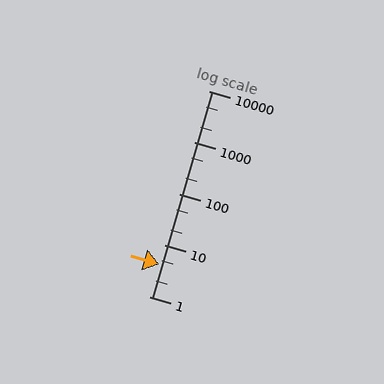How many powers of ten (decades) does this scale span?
The scale spans 4 decades, from 1 to 10000.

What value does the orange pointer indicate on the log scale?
The pointer indicates approximately 4.2.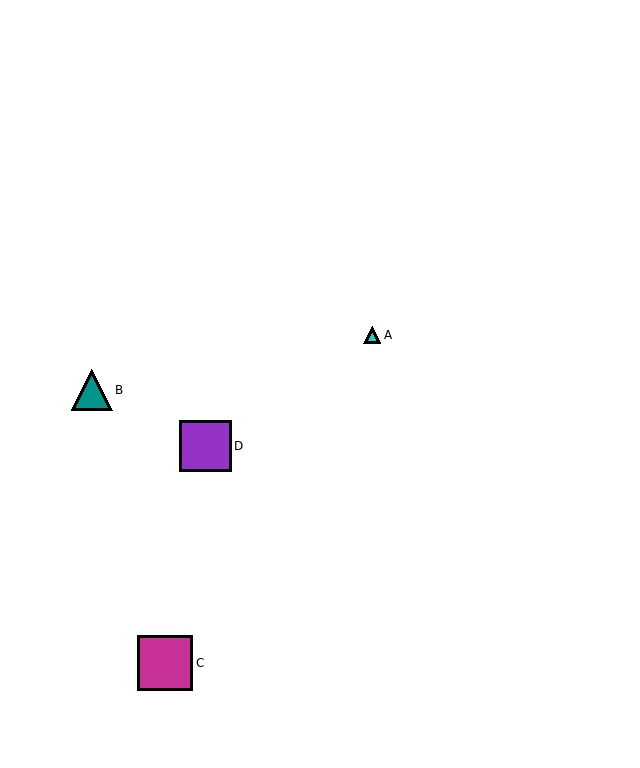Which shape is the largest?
The magenta square (labeled C) is the largest.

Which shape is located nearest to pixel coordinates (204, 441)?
The purple square (labeled D) at (205, 446) is nearest to that location.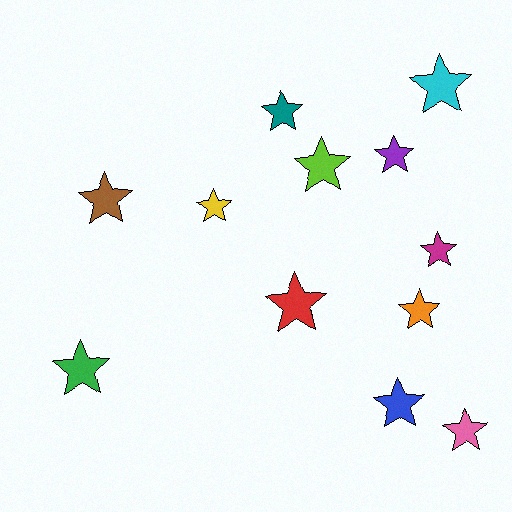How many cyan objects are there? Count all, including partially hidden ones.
There is 1 cyan object.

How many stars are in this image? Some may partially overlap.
There are 12 stars.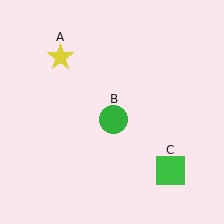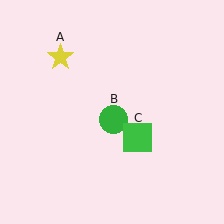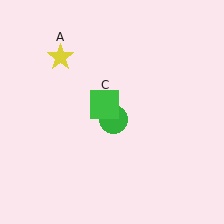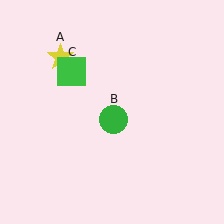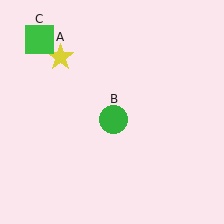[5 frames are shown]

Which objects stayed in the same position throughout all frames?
Yellow star (object A) and green circle (object B) remained stationary.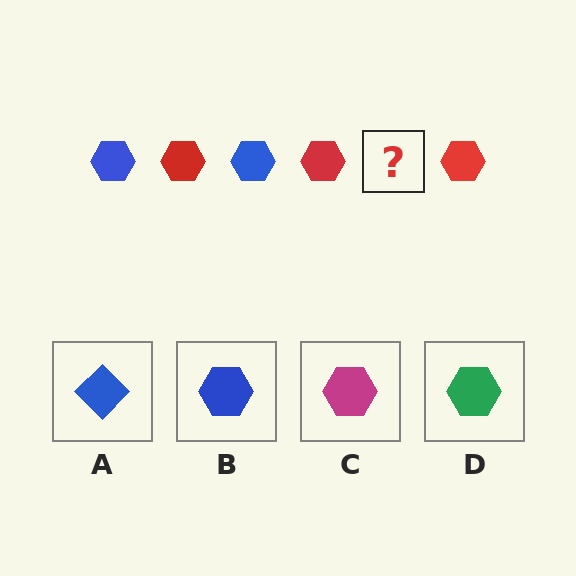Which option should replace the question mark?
Option B.